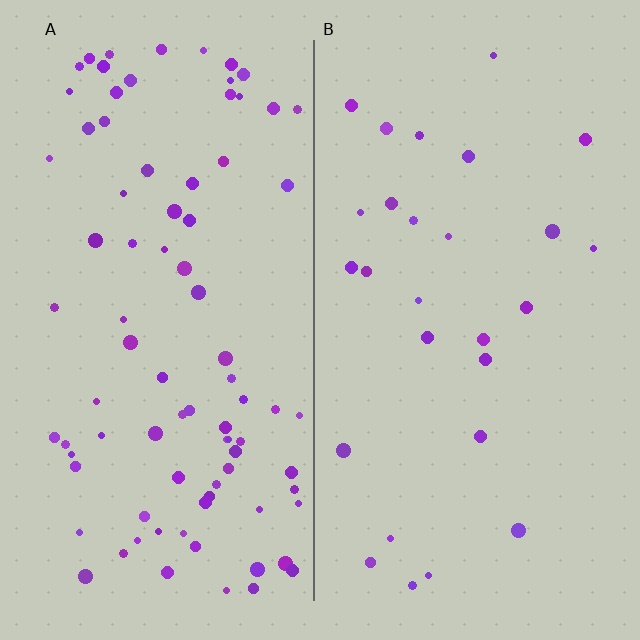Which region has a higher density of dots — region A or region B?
A (the left).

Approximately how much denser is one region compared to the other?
Approximately 3.1× — region A over region B.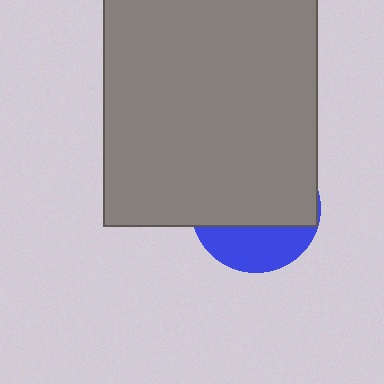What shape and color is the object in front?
The object in front is a gray rectangle.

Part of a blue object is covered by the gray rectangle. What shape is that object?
It is a circle.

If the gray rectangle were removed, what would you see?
You would see the complete blue circle.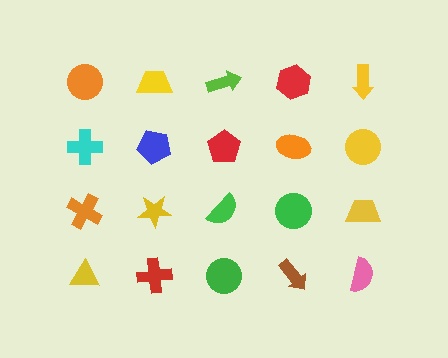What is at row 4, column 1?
A yellow triangle.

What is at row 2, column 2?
A blue pentagon.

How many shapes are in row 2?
5 shapes.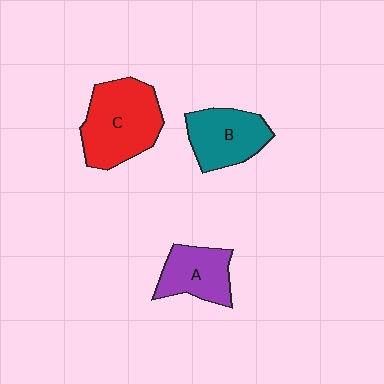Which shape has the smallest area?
Shape A (purple).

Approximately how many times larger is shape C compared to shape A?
Approximately 1.6 times.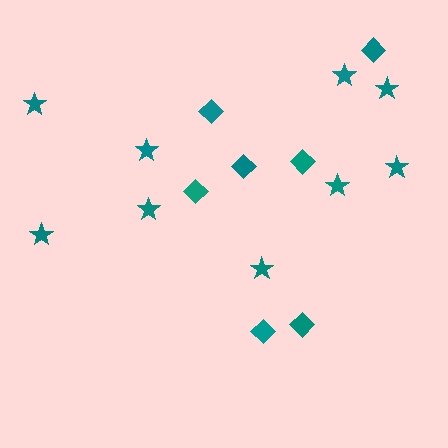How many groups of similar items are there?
There are 2 groups: one group of diamonds (7) and one group of stars (9).